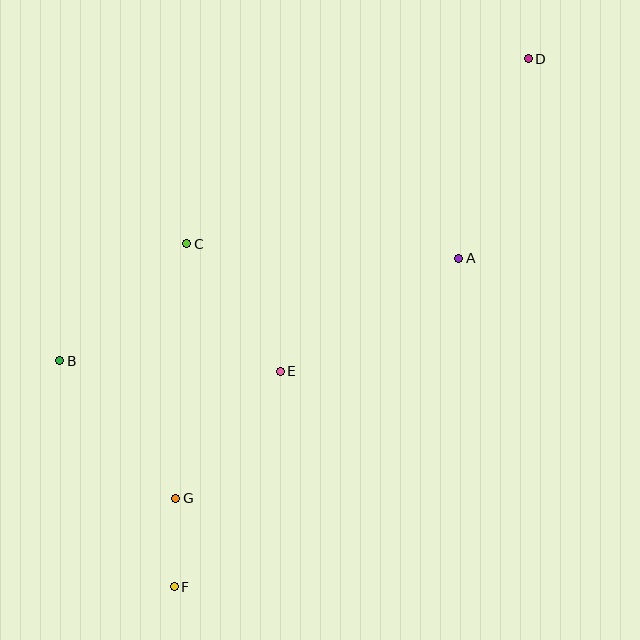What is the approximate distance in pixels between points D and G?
The distance between D and G is approximately 563 pixels.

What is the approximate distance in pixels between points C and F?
The distance between C and F is approximately 344 pixels.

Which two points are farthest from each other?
Points D and F are farthest from each other.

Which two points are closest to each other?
Points F and G are closest to each other.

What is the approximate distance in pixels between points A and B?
The distance between A and B is approximately 412 pixels.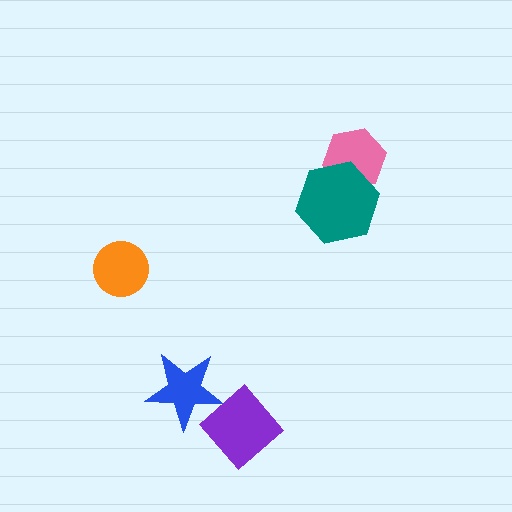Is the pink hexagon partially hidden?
Yes, it is partially covered by another shape.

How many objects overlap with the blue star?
0 objects overlap with the blue star.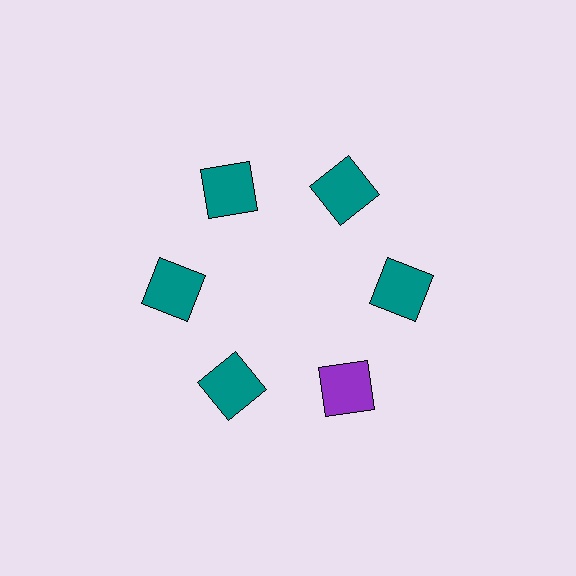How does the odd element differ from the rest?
It has a different color: purple instead of teal.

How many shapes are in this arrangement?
There are 6 shapes arranged in a ring pattern.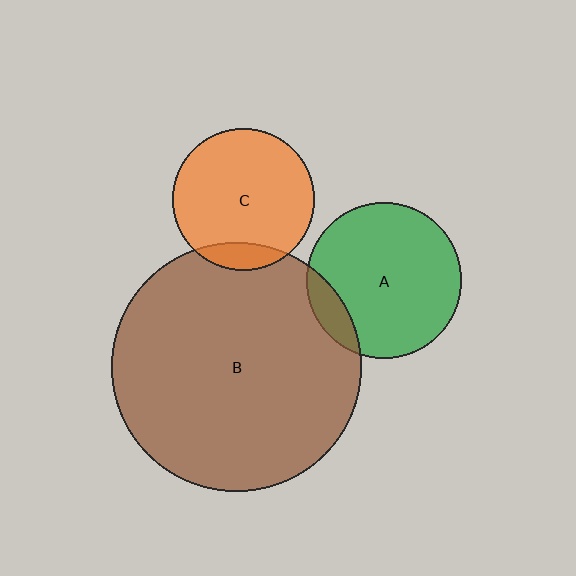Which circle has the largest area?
Circle B (brown).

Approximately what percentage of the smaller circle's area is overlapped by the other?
Approximately 10%.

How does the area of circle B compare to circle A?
Approximately 2.6 times.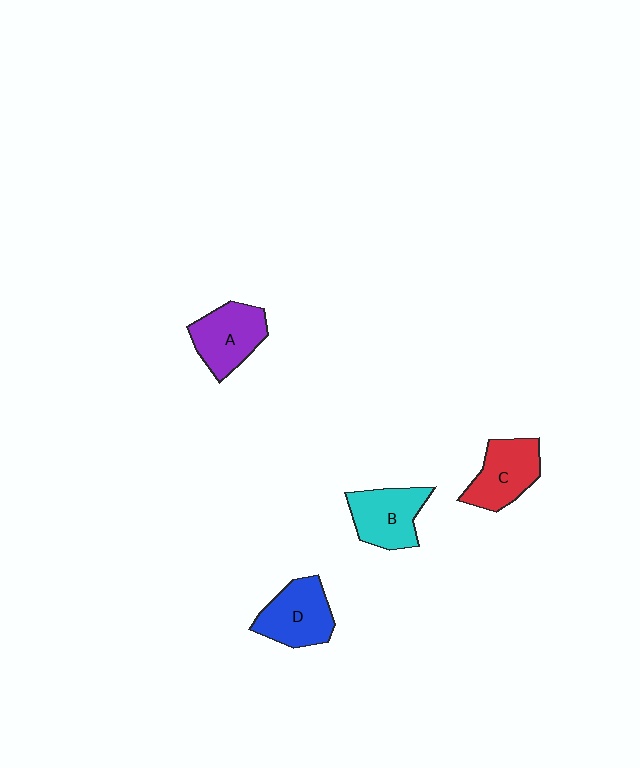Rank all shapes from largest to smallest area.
From largest to smallest: D (blue), A (purple), B (cyan), C (red).